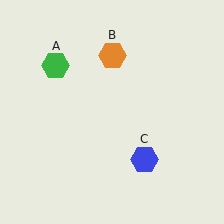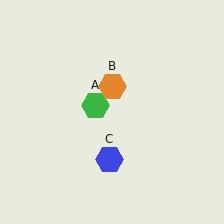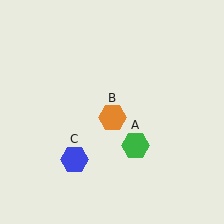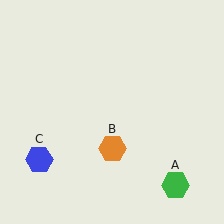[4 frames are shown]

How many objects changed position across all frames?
3 objects changed position: green hexagon (object A), orange hexagon (object B), blue hexagon (object C).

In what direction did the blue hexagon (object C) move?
The blue hexagon (object C) moved left.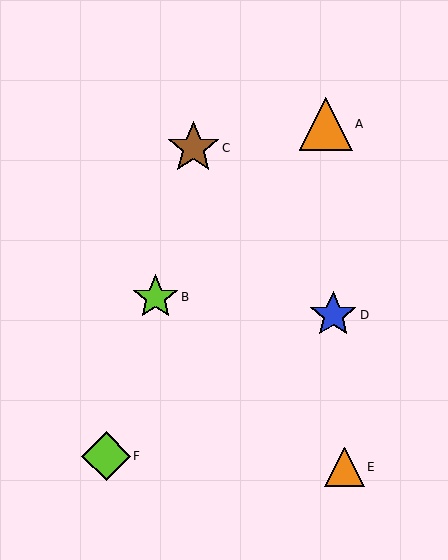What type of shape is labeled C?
Shape C is a brown star.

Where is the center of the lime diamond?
The center of the lime diamond is at (106, 456).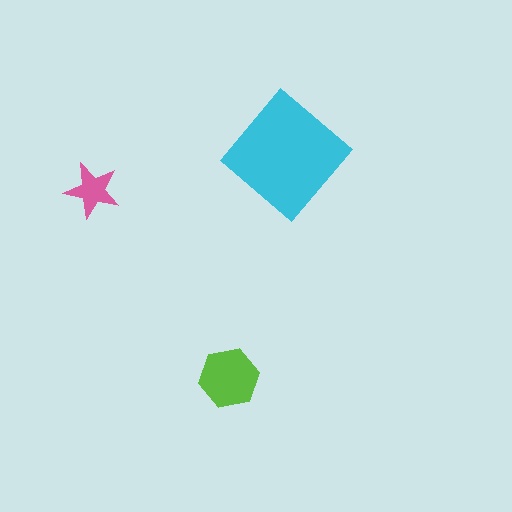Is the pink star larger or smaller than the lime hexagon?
Smaller.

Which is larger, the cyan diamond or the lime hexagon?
The cyan diamond.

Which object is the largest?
The cyan diamond.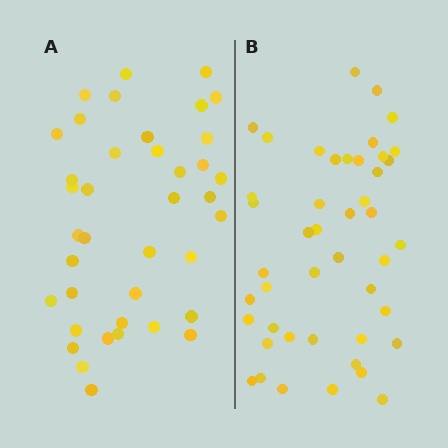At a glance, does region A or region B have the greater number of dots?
Region B (the right region) has more dots.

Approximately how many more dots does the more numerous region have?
Region B has about 6 more dots than region A.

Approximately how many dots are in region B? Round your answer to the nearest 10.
About 40 dots. (The exact count is 45, which rounds to 40.)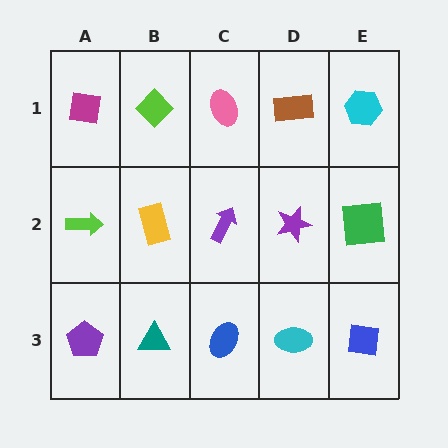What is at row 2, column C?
A purple arrow.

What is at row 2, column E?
A green square.